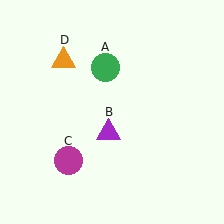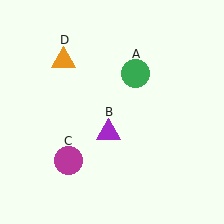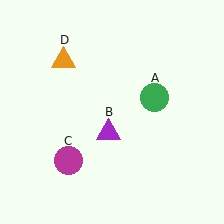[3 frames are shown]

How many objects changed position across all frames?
1 object changed position: green circle (object A).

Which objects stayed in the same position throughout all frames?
Purple triangle (object B) and magenta circle (object C) and orange triangle (object D) remained stationary.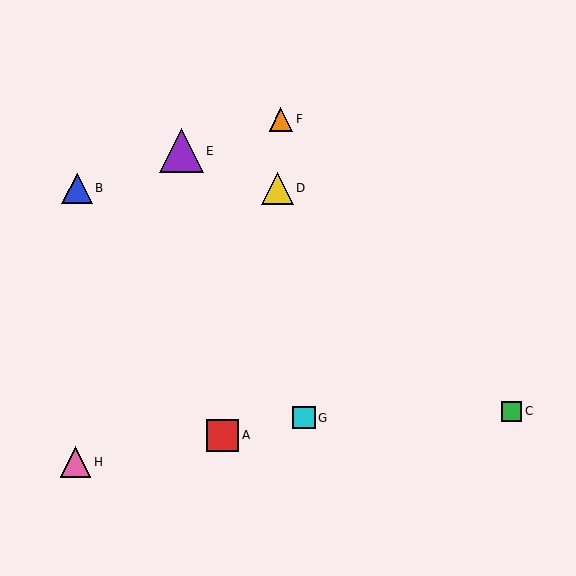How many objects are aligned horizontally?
2 objects (B, D) are aligned horizontally.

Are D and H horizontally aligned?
No, D is at y≈188 and H is at y≈462.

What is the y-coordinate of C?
Object C is at y≈411.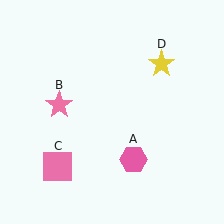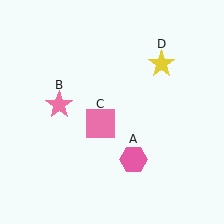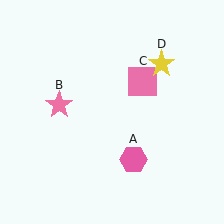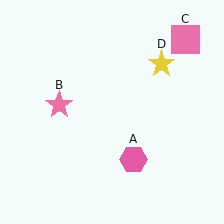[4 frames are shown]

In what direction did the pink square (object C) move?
The pink square (object C) moved up and to the right.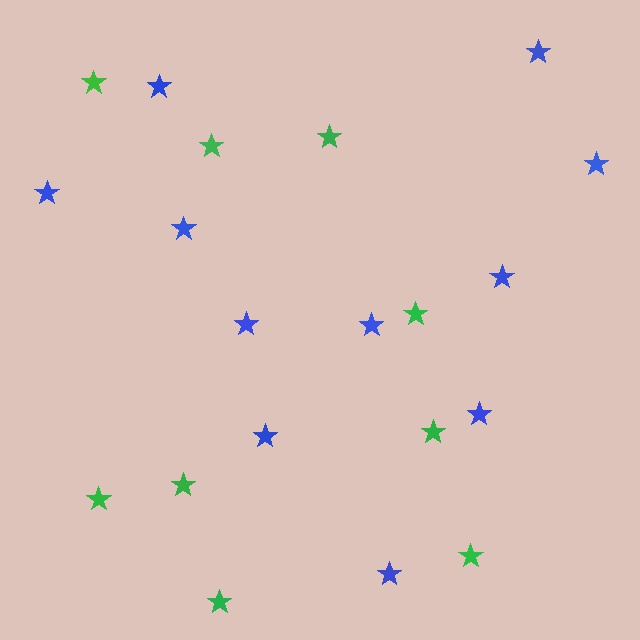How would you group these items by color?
There are 2 groups: one group of green stars (9) and one group of blue stars (11).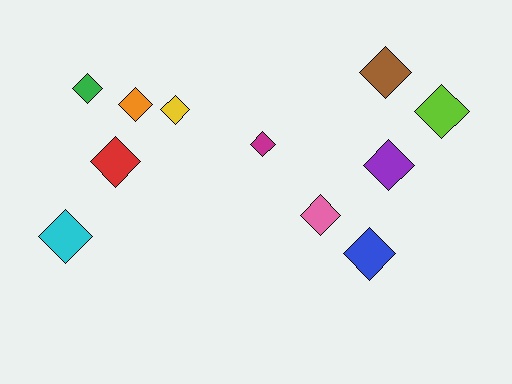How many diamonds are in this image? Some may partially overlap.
There are 11 diamonds.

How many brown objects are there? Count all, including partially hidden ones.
There is 1 brown object.